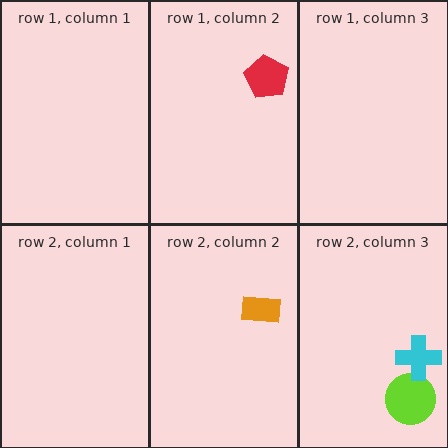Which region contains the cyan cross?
The row 2, column 3 region.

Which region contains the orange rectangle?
The row 2, column 2 region.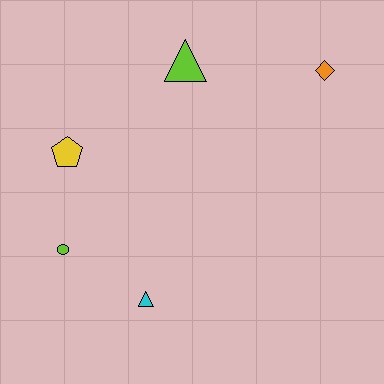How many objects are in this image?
There are 5 objects.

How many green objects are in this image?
There are no green objects.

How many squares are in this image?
There are no squares.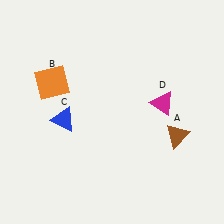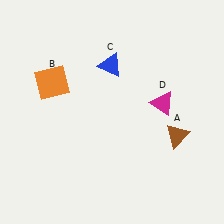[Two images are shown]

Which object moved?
The blue triangle (C) moved up.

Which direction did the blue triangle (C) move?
The blue triangle (C) moved up.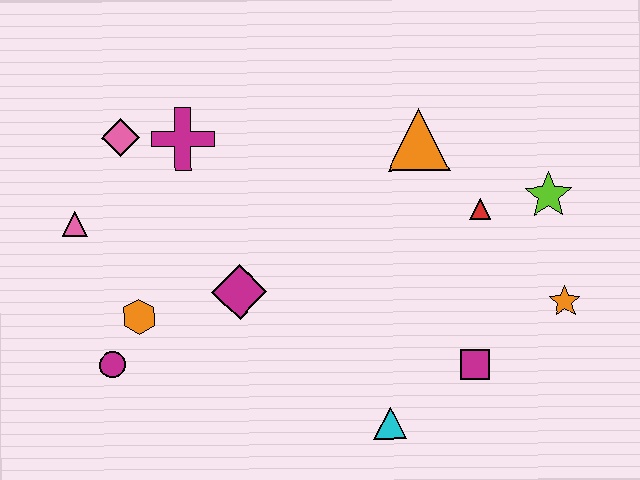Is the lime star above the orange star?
Yes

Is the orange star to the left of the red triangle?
No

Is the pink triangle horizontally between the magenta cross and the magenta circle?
No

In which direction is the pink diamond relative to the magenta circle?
The pink diamond is above the magenta circle.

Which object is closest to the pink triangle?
The pink diamond is closest to the pink triangle.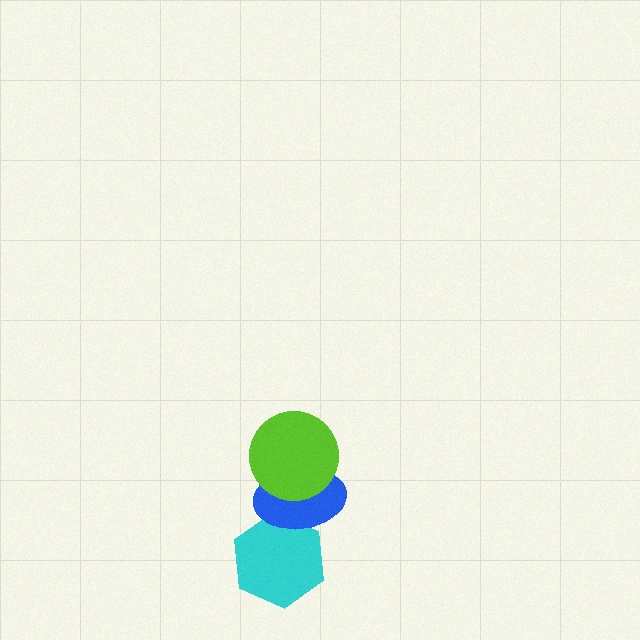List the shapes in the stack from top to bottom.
From top to bottom: the lime circle, the blue ellipse, the cyan hexagon.